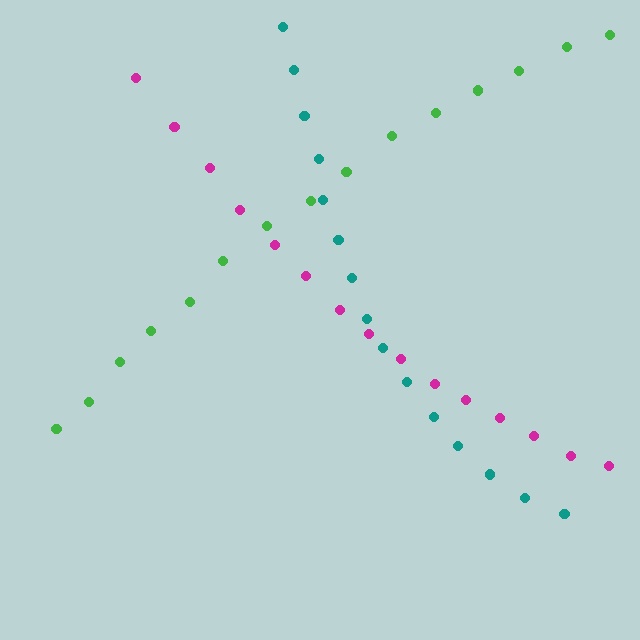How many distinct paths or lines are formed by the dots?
There are 3 distinct paths.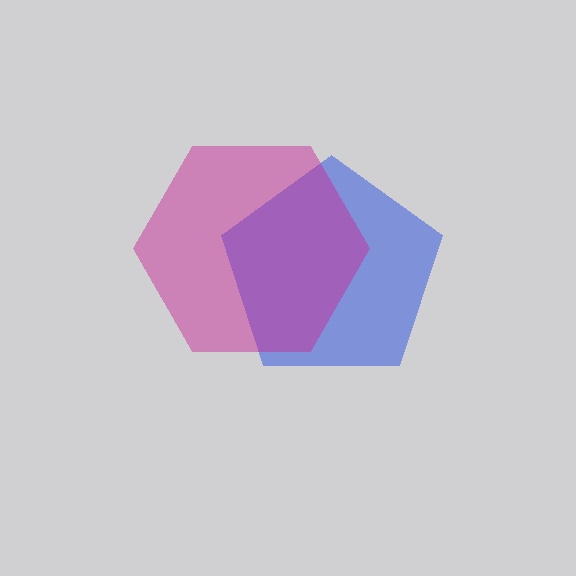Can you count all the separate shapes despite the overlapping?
Yes, there are 2 separate shapes.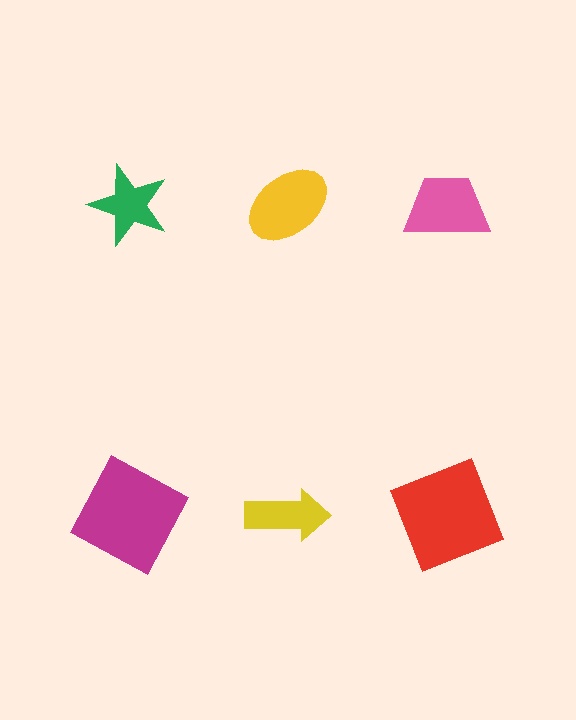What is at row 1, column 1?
A green star.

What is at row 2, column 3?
A red square.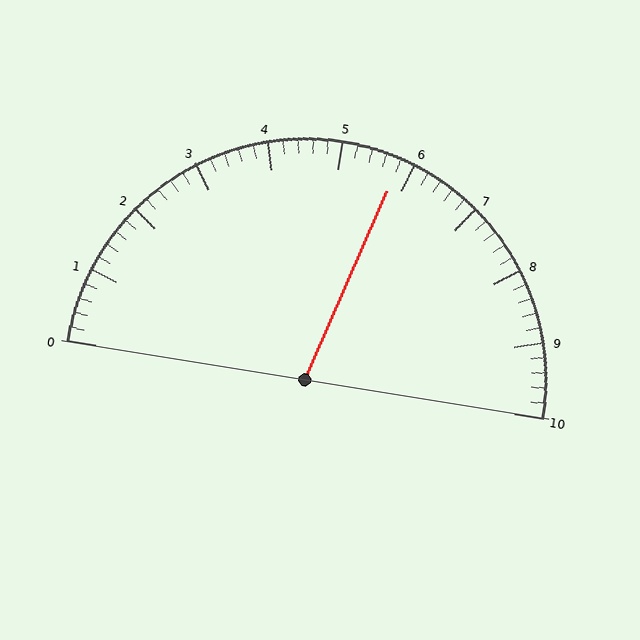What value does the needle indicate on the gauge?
The needle indicates approximately 5.8.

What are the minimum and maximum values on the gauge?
The gauge ranges from 0 to 10.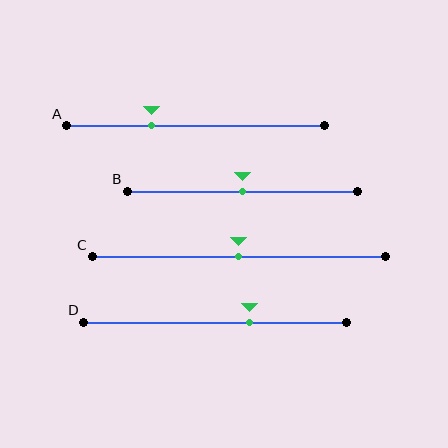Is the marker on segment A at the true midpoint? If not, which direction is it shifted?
No, the marker on segment A is shifted to the left by about 17% of the segment length.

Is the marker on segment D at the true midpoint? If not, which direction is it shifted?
No, the marker on segment D is shifted to the right by about 13% of the segment length.